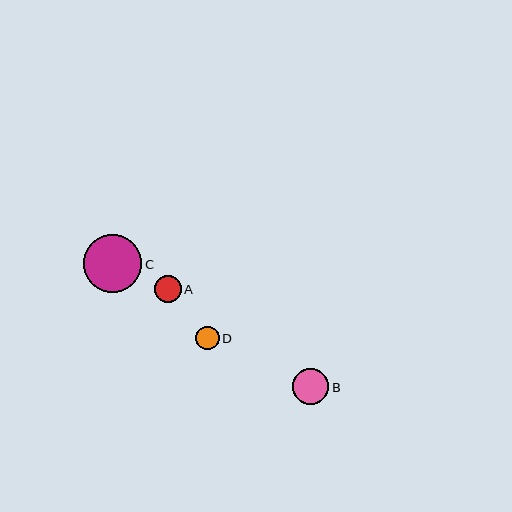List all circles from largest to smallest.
From largest to smallest: C, B, A, D.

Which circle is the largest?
Circle C is the largest with a size of approximately 58 pixels.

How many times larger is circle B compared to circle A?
Circle B is approximately 1.4 times the size of circle A.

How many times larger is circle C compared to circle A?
Circle C is approximately 2.2 times the size of circle A.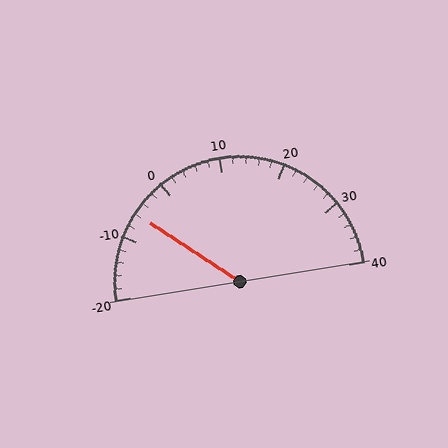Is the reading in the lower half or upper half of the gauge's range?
The reading is in the lower half of the range (-20 to 40).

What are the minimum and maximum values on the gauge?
The gauge ranges from -20 to 40.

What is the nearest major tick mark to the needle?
The nearest major tick mark is -10.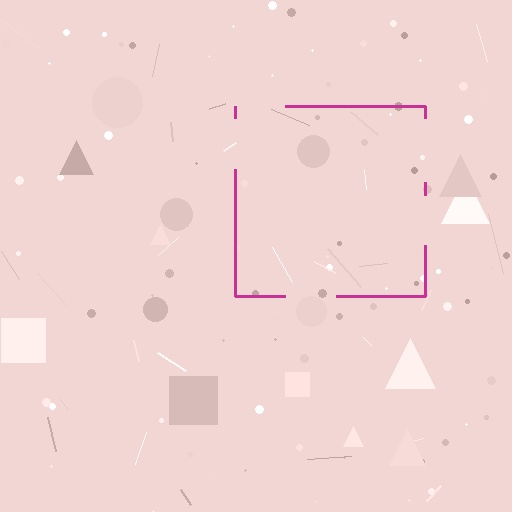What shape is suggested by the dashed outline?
The dashed outline suggests a square.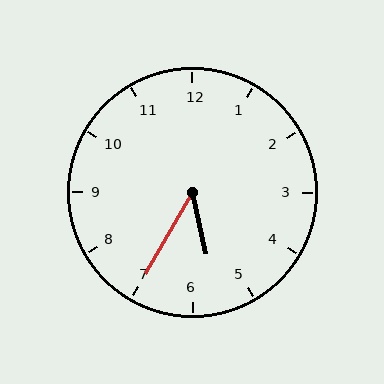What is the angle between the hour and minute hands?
Approximately 42 degrees.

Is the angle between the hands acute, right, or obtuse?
It is acute.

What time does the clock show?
5:35.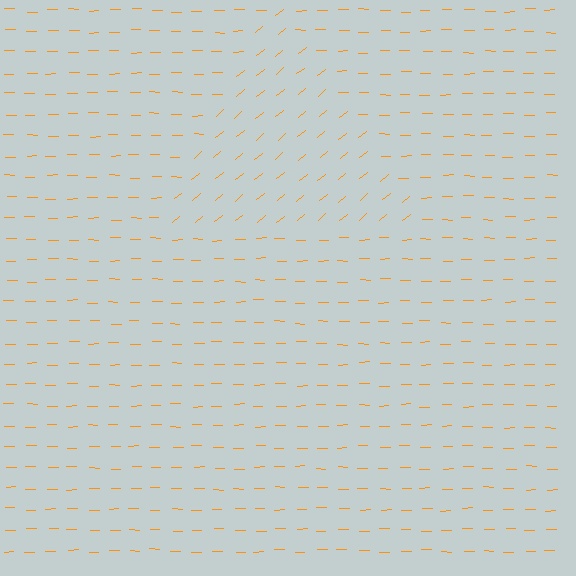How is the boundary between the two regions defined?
The boundary is defined purely by a change in line orientation (approximately 40 degrees difference). All lines are the same color and thickness.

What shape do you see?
I see a triangle.